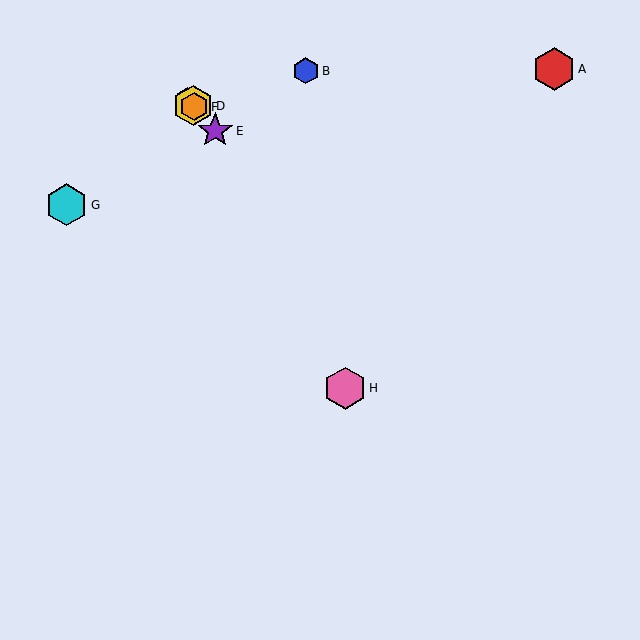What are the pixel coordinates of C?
Object C is at (187, 99).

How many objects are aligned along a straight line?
4 objects (C, D, E, F) are aligned along a straight line.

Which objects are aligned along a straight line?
Objects C, D, E, F are aligned along a straight line.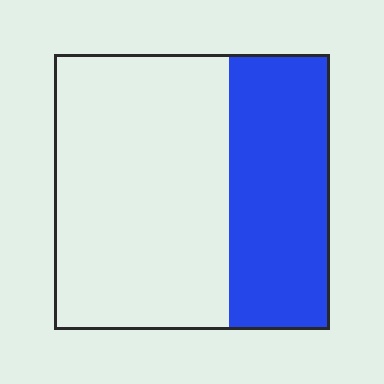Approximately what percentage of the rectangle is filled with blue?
Approximately 35%.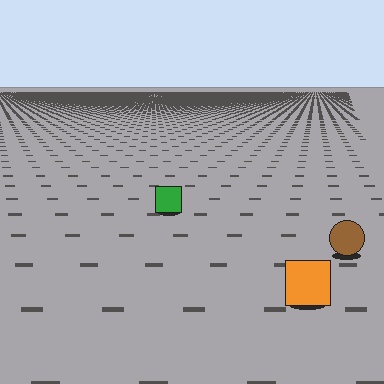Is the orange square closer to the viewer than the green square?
Yes. The orange square is closer — you can tell from the texture gradient: the ground texture is coarser near it.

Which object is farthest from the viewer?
The green square is farthest from the viewer. It appears smaller and the ground texture around it is denser.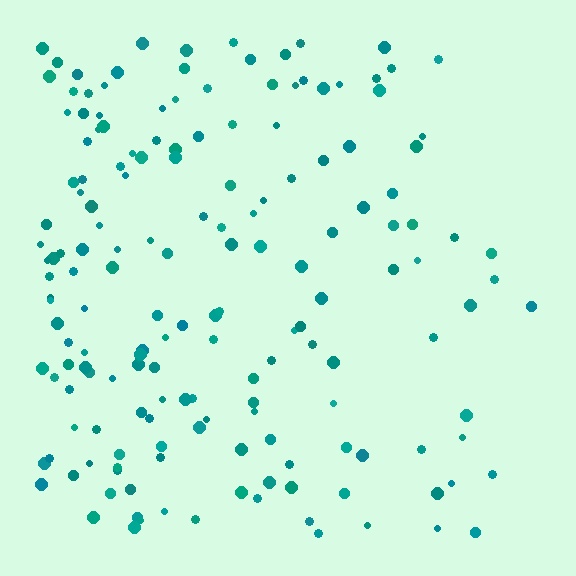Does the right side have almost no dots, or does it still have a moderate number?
Still a moderate number, just noticeably fewer than the left.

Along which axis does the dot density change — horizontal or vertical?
Horizontal.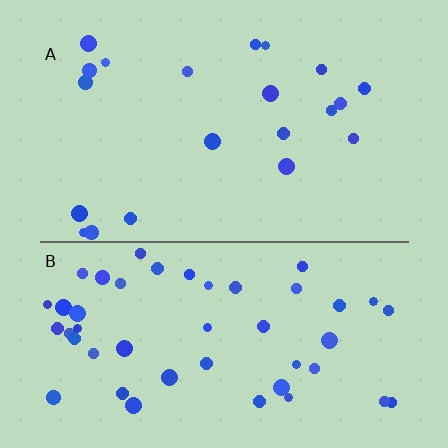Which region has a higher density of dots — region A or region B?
B (the bottom).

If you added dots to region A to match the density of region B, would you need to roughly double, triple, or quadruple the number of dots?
Approximately double.